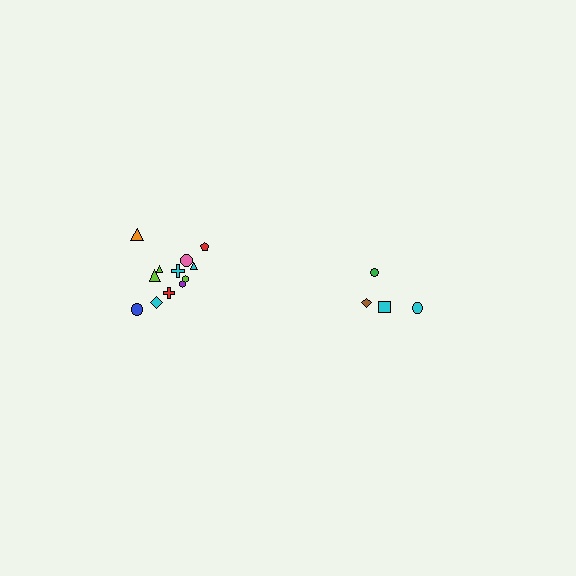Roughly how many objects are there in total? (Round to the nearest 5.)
Roughly 15 objects in total.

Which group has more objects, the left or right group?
The left group.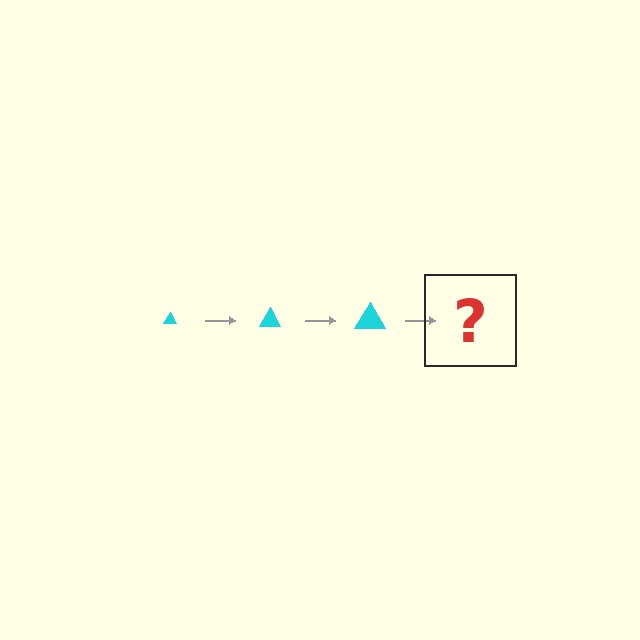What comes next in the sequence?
The next element should be a cyan triangle, larger than the previous one.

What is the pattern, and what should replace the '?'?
The pattern is that the triangle gets progressively larger each step. The '?' should be a cyan triangle, larger than the previous one.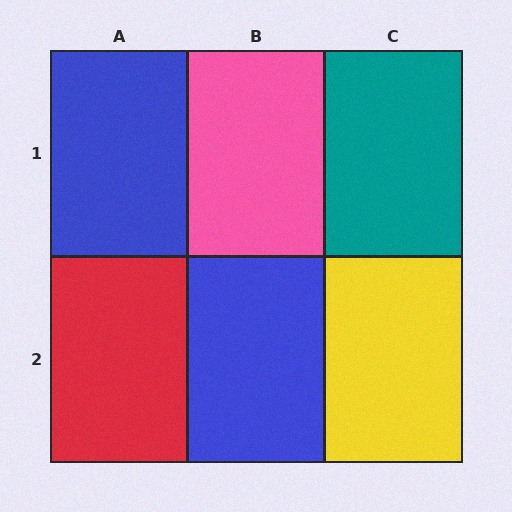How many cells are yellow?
1 cell is yellow.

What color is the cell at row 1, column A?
Blue.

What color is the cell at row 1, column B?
Pink.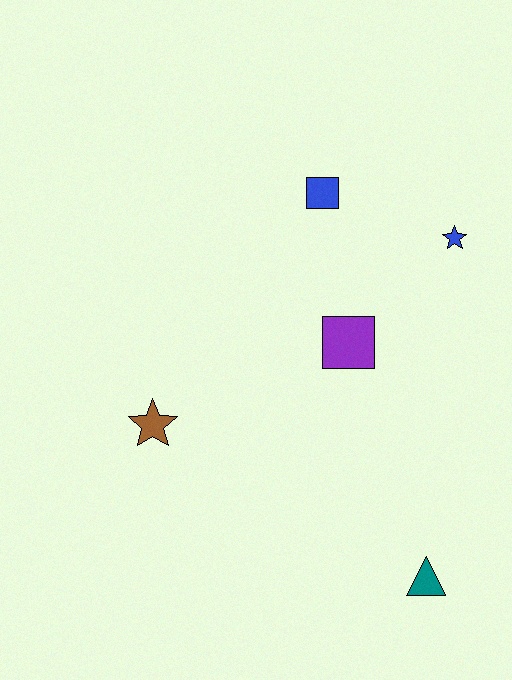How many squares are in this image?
There are 2 squares.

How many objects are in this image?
There are 5 objects.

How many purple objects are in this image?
There is 1 purple object.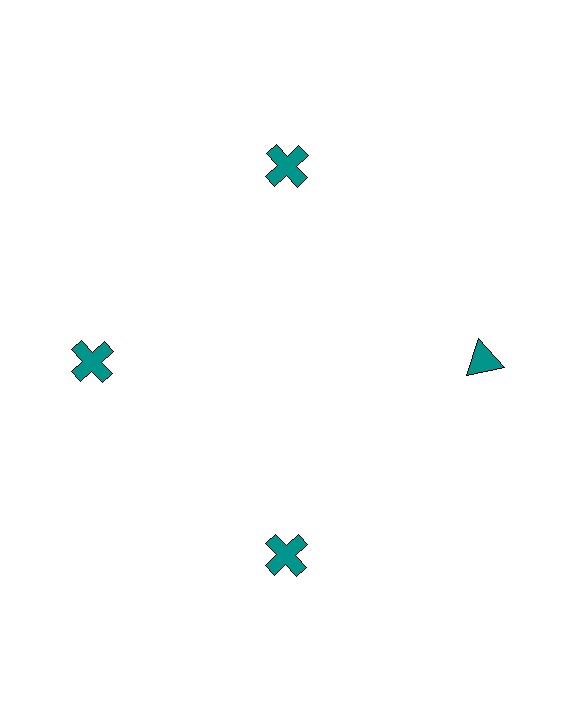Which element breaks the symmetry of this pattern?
The teal triangle at roughly the 3 o'clock position breaks the symmetry. All other shapes are teal crosses.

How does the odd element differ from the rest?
It has a different shape: triangle instead of cross.